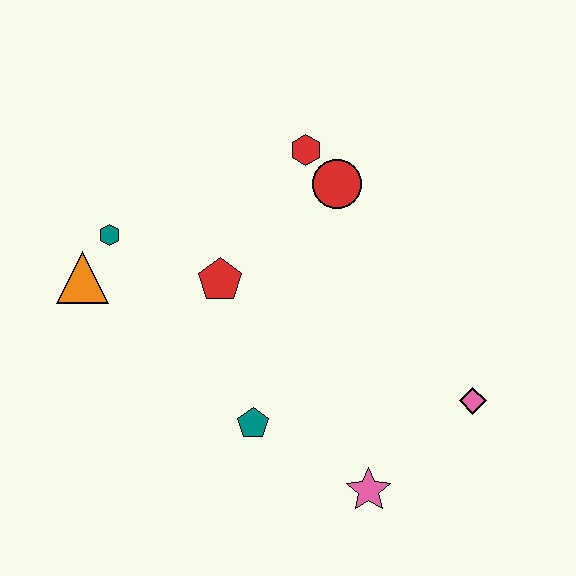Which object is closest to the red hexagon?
The red circle is closest to the red hexagon.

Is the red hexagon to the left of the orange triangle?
No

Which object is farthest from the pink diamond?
The orange triangle is farthest from the pink diamond.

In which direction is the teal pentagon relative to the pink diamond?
The teal pentagon is to the left of the pink diamond.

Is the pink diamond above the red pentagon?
No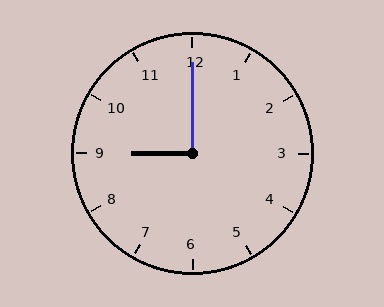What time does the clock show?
9:00.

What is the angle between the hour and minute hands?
Approximately 90 degrees.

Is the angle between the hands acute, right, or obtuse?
It is right.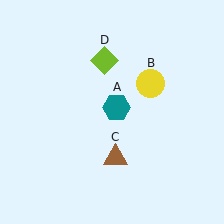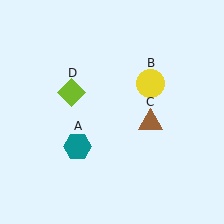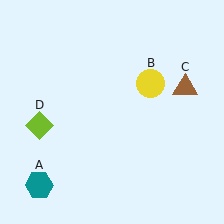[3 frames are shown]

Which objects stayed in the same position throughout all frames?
Yellow circle (object B) remained stationary.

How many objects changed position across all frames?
3 objects changed position: teal hexagon (object A), brown triangle (object C), lime diamond (object D).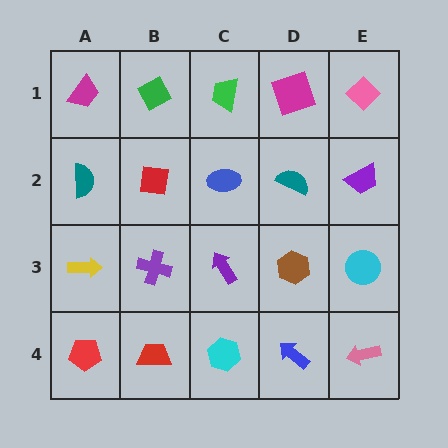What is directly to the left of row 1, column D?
A green trapezoid.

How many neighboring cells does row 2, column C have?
4.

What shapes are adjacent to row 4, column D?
A brown hexagon (row 3, column D), a cyan hexagon (row 4, column C), a pink arrow (row 4, column E).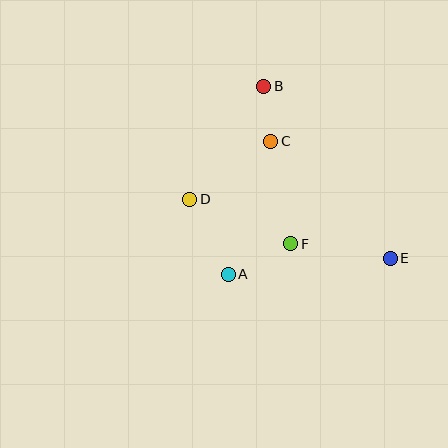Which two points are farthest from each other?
Points B and E are farthest from each other.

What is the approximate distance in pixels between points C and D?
The distance between C and D is approximately 100 pixels.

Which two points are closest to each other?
Points B and C are closest to each other.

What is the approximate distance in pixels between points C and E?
The distance between C and E is approximately 167 pixels.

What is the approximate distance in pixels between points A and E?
The distance between A and E is approximately 163 pixels.